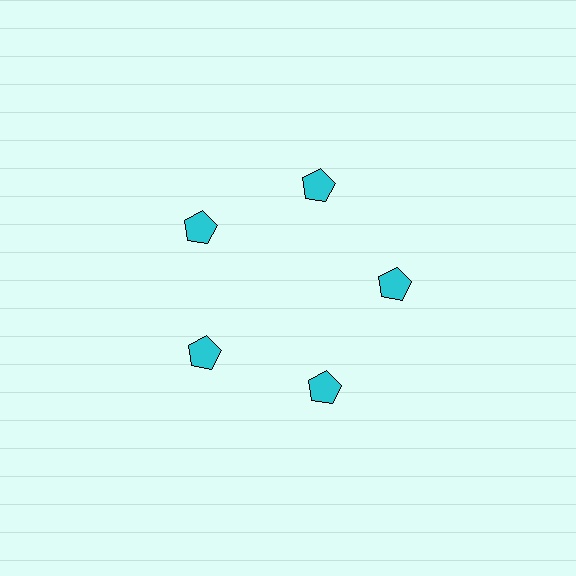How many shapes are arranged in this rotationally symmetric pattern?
There are 5 shapes, arranged in 5 groups of 1.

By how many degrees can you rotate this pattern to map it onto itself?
The pattern maps onto itself every 72 degrees of rotation.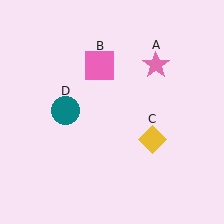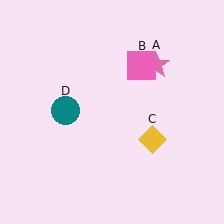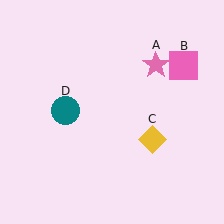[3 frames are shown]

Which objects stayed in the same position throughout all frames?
Pink star (object A) and yellow diamond (object C) and teal circle (object D) remained stationary.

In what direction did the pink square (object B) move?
The pink square (object B) moved right.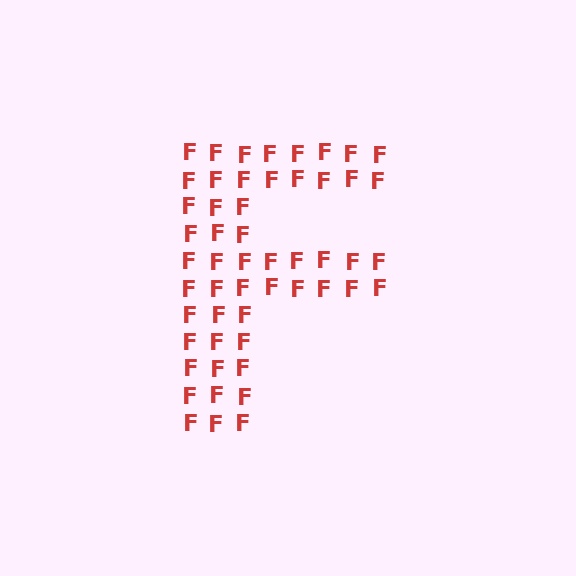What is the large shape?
The large shape is the letter F.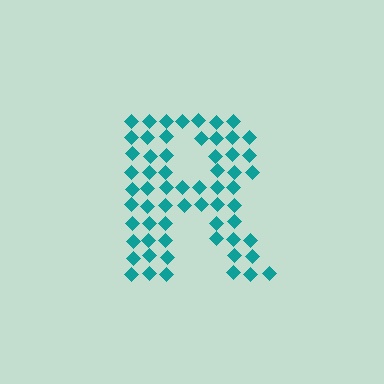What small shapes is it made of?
It is made of small diamonds.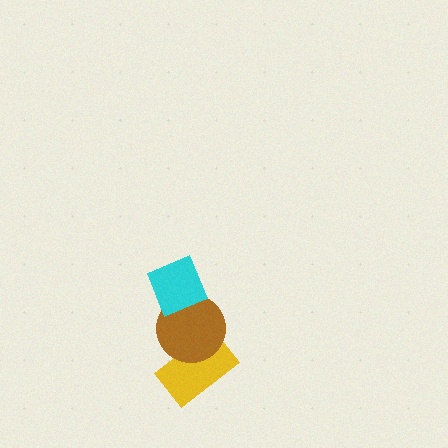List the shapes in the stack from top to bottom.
From top to bottom: the cyan diamond, the brown circle, the yellow rectangle.